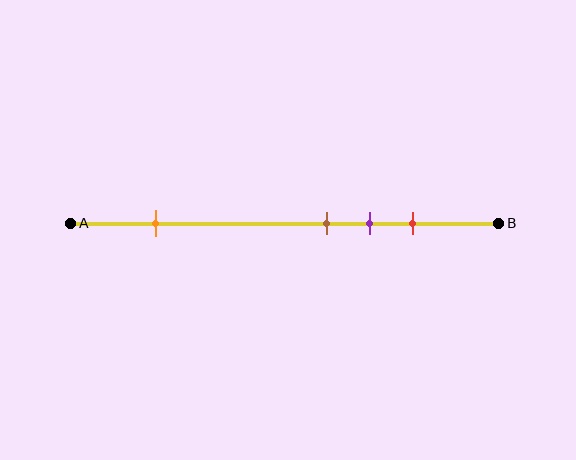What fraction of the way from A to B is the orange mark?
The orange mark is approximately 20% (0.2) of the way from A to B.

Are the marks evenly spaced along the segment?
No, the marks are not evenly spaced.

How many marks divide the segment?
There are 4 marks dividing the segment.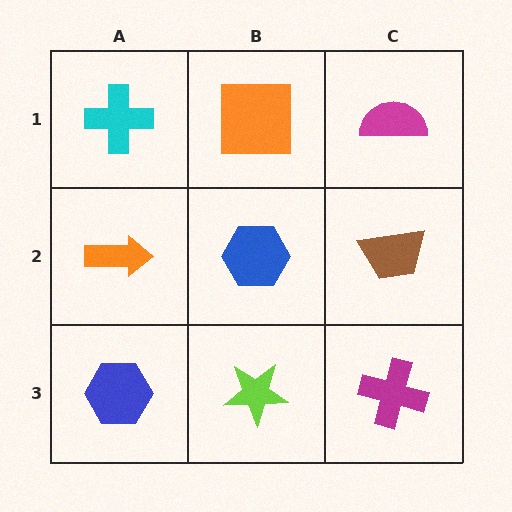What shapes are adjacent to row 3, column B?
A blue hexagon (row 2, column B), a blue hexagon (row 3, column A), a magenta cross (row 3, column C).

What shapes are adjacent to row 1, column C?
A brown trapezoid (row 2, column C), an orange square (row 1, column B).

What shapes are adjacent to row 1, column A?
An orange arrow (row 2, column A), an orange square (row 1, column B).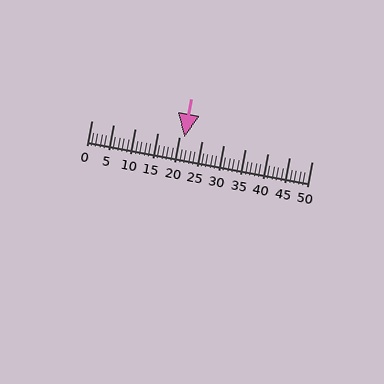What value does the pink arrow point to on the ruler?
The pink arrow points to approximately 21.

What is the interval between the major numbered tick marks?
The major tick marks are spaced 5 units apart.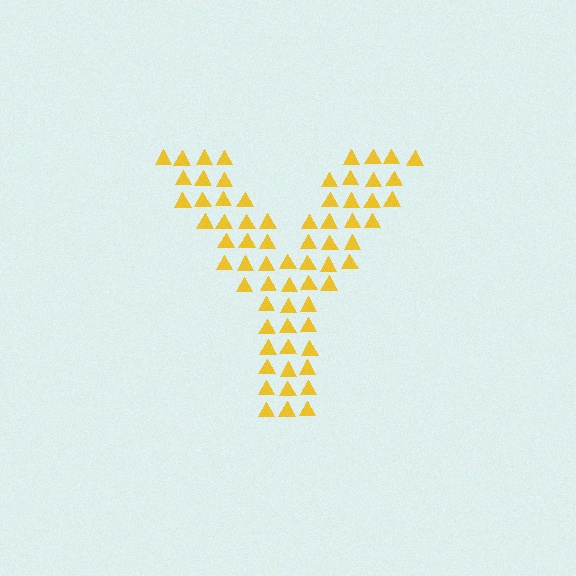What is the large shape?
The large shape is the letter Y.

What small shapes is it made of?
It is made of small triangles.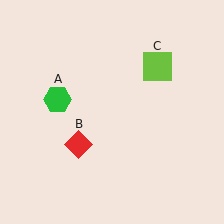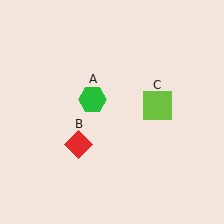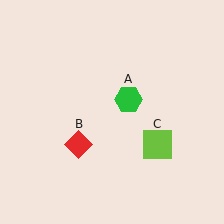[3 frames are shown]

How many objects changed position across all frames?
2 objects changed position: green hexagon (object A), lime square (object C).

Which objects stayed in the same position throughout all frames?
Red diamond (object B) remained stationary.